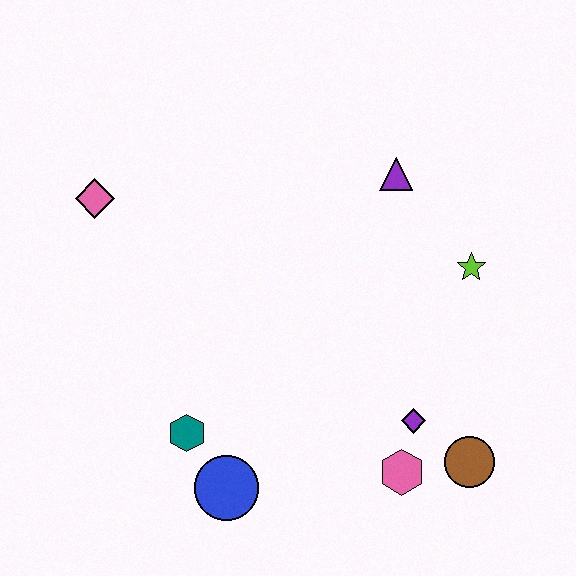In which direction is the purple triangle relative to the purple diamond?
The purple triangle is above the purple diamond.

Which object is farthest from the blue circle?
The purple triangle is farthest from the blue circle.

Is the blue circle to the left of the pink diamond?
No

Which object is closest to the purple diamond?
The pink hexagon is closest to the purple diamond.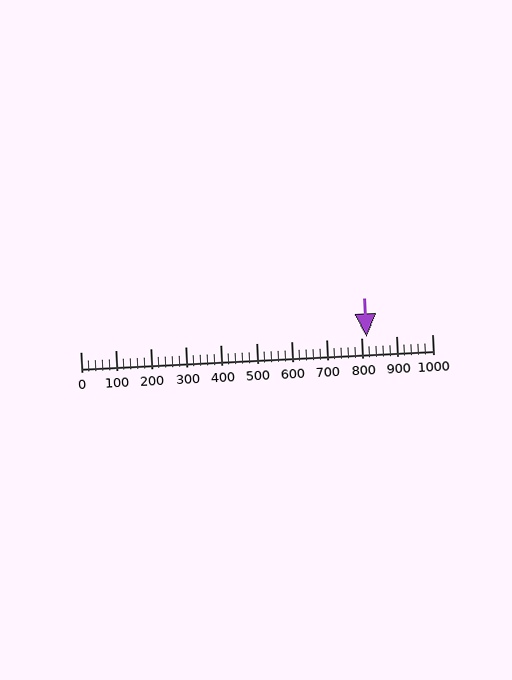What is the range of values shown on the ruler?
The ruler shows values from 0 to 1000.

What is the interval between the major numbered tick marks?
The major tick marks are spaced 100 units apart.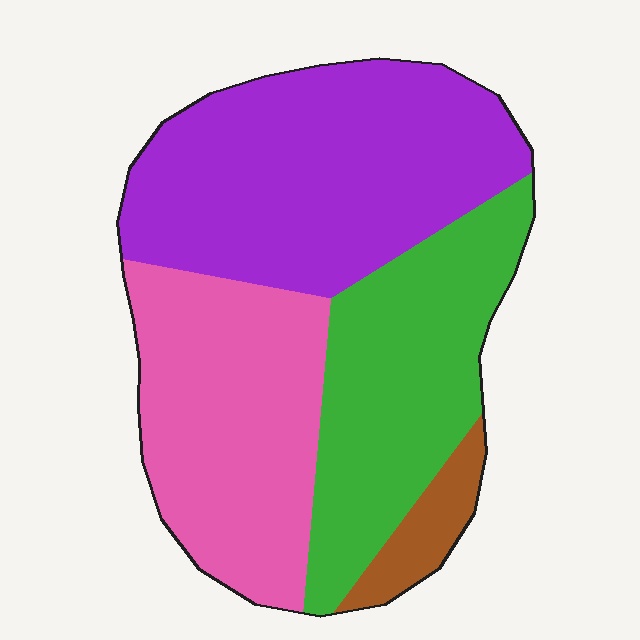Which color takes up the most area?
Purple, at roughly 40%.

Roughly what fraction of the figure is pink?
Pink covers 29% of the figure.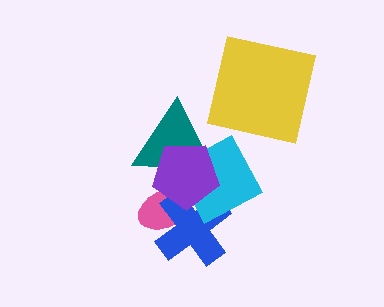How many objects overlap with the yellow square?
0 objects overlap with the yellow square.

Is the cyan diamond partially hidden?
Yes, it is partially covered by another shape.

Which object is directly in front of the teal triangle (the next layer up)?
The cyan diamond is directly in front of the teal triangle.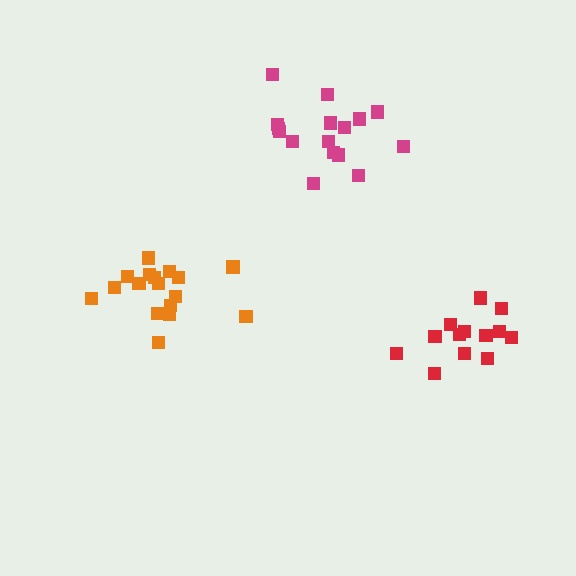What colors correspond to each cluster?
The clusters are colored: orange, red, magenta.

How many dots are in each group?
Group 1: 17 dots, Group 2: 13 dots, Group 3: 16 dots (46 total).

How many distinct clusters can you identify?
There are 3 distinct clusters.